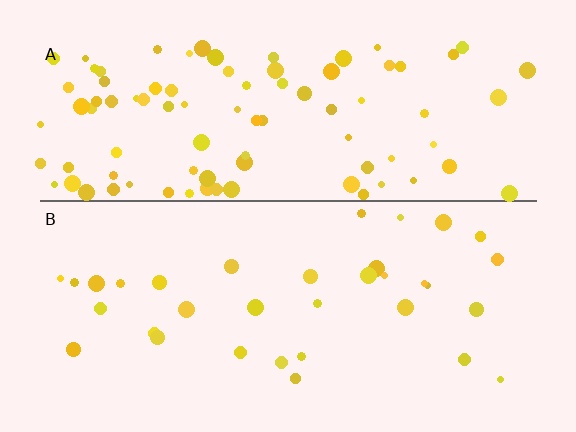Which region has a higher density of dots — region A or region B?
A (the top).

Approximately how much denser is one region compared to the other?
Approximately 2.7× — region A over region B.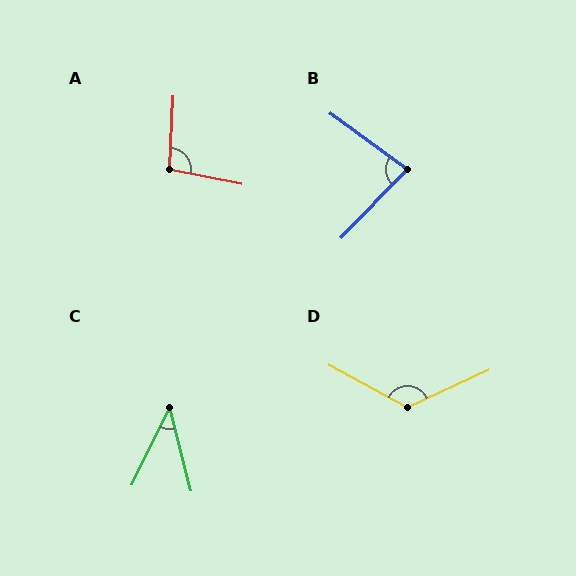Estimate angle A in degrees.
Approximately 99 degrees.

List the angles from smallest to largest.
C (40°), B (82°), A (99°), D (127°).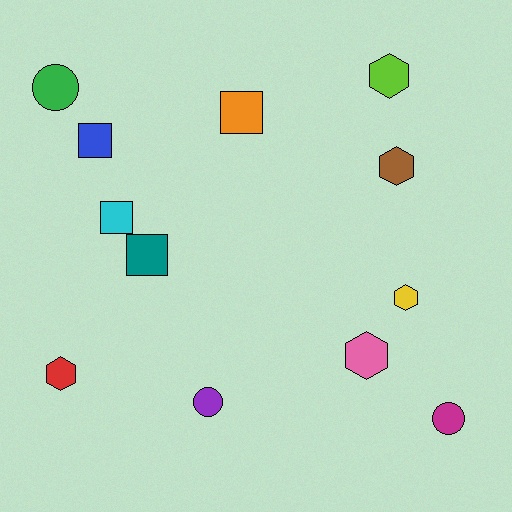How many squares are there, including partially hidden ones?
There are 4 squares.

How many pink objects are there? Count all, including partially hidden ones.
There is 1 pink object.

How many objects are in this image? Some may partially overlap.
There are 12 objects.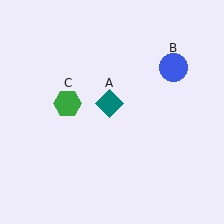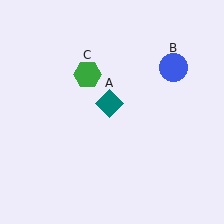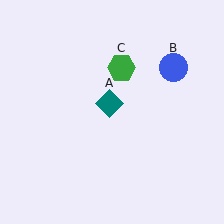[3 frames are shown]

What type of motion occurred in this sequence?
The green hexagon (object C) rotated clockwise around the center of the scene.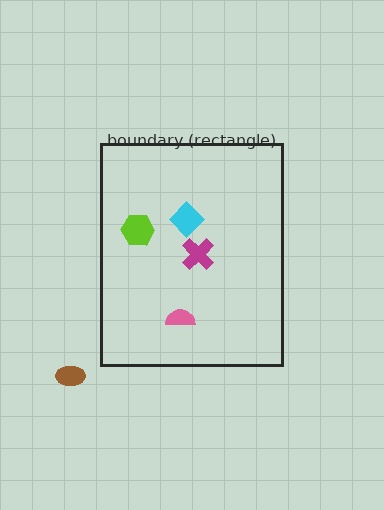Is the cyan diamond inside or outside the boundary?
Inside.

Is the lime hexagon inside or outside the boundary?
Inside.